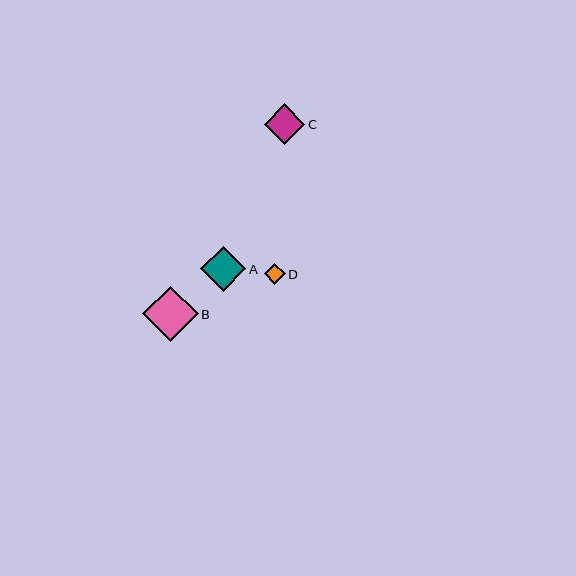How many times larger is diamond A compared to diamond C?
Diamond A is approximately 1.1 times the size of diamond C.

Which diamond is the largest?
Diamond B is the largest with a size of approximately 56 pixels.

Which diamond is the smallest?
Diamond D is the smallest with a size of approximately 21 pixels.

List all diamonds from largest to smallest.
From largest to smallest: B, A, C, D.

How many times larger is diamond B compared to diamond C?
Diamond B is approximately 1.4 times the size of diamond C.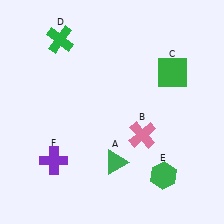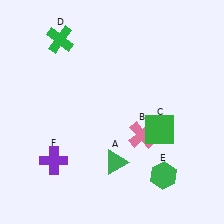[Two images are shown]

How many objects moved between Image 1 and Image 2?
1 object moved between the two images.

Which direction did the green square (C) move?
The green square (C) moved down.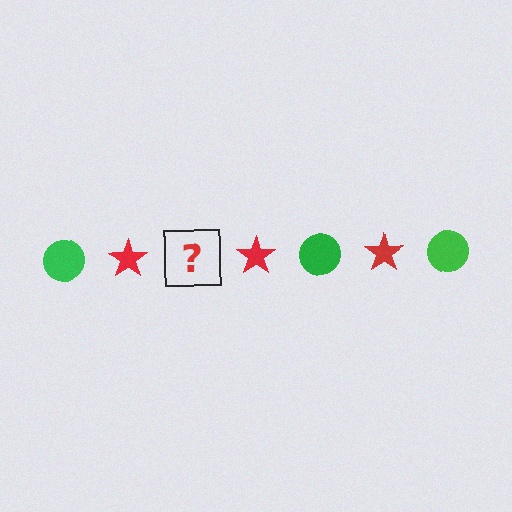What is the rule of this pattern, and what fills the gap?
The rule is that the pattern alternates between green circle and red star. The gap should be filled with a green circle.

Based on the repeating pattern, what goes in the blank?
The blank should be a green circle.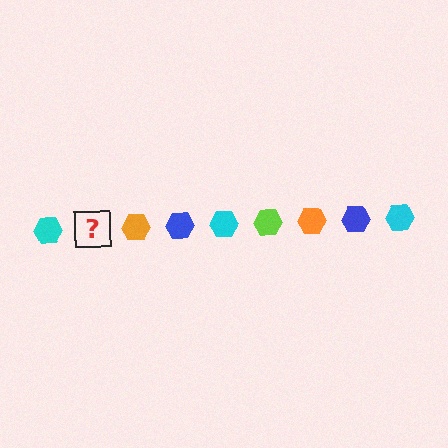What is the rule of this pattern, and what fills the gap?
The rule is that the pattern cycles through cyan, lime, orange, blue hexagons. The gap should be filled with a lime hexagon.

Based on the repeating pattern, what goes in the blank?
The blank should be a lime hexagon.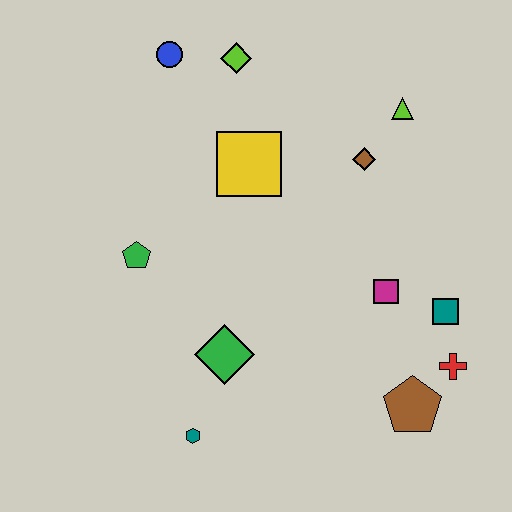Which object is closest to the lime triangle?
The brown diamond is closest to the lime triangle.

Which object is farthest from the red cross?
The blue circle is farthest from the red cross.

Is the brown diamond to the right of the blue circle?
Yes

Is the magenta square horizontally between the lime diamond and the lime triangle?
Yes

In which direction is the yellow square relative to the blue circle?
The yellow square is below the blue circle.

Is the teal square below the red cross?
No